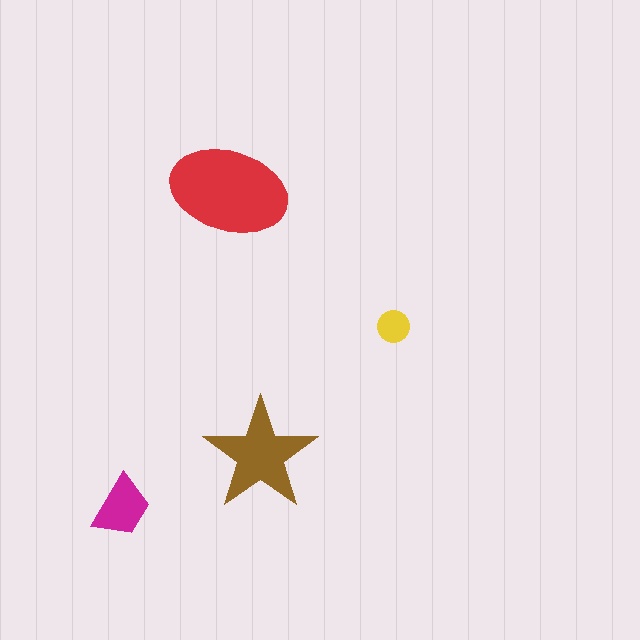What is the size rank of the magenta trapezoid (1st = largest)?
3rd.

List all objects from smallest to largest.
The yellow circle, the magenta trapezoid, the brown star, the red ellipse.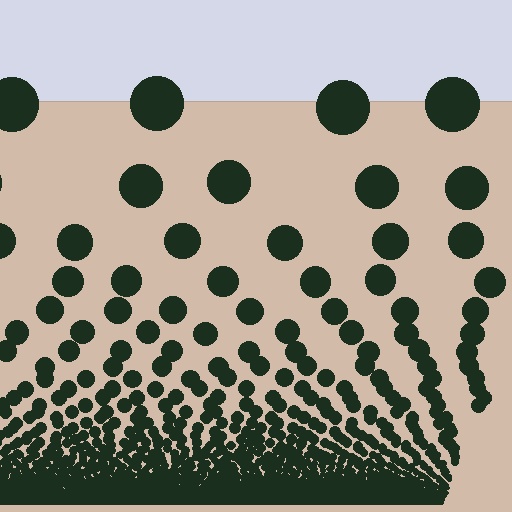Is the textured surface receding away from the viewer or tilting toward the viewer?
The surface appears to tilt toward the viewer. Texture elements get larger and sparser toward the top.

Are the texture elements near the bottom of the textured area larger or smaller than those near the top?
Smaller. The gradient is inverted — elements near the bottom are smaller and denser.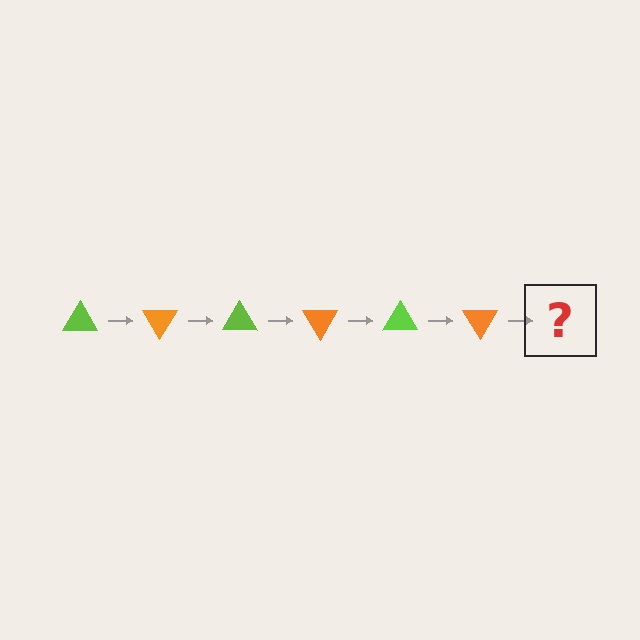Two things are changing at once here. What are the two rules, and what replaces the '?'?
The two rules are that it rotates 60 degrees each step and the color cycles through lime and orange. The '?' should be a lime triangle, rotated 360 degrees from the start.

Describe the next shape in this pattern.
It should be a lime triangle, rotated 360 degrees from the start.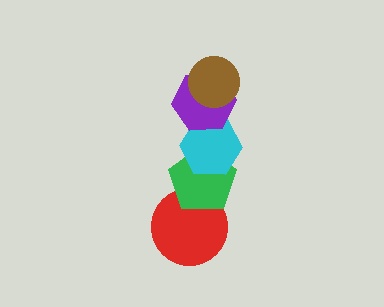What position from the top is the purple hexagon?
The purple hexagon is 2nd from the top.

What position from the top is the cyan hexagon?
The cyan hexagon is 3rd from the top.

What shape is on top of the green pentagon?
The cyan hexagon is on top of the green pentagon.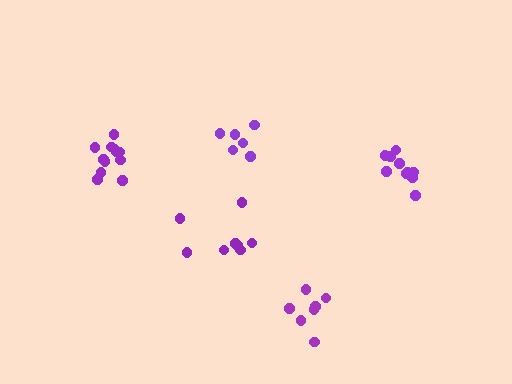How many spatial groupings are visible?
There are 5 spatial groupings.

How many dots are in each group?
Group 1: 8 dots, Group 2: 6 dots, Group 3: 7 dots, Group 4: 12 dots, Group 5: 10 dots (43 total).